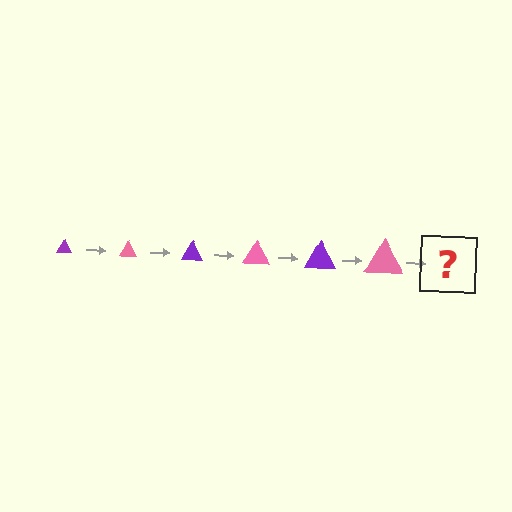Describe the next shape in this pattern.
It should be a purple triangle, larger than the previous one.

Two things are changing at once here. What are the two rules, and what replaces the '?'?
The two rules are that the triangle grows larger each step and the color cycles through purple and pink. The '?' should be a purple triangle, larger than the previous one.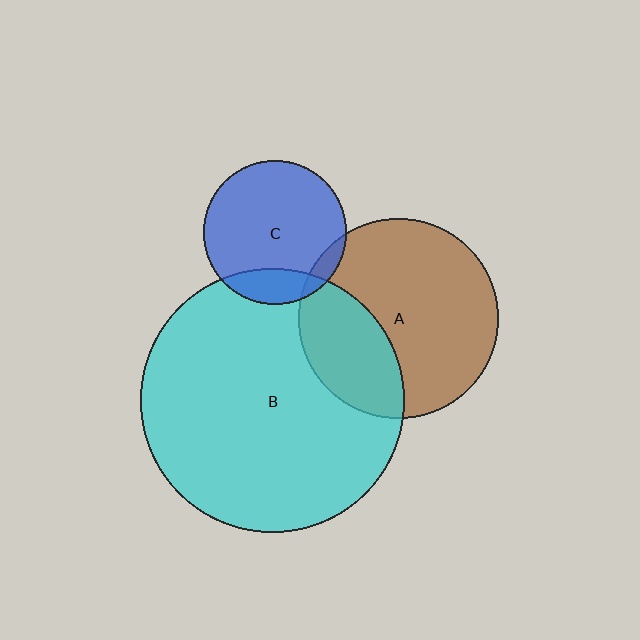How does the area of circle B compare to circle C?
Approximately 3.4 times.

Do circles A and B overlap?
Yes.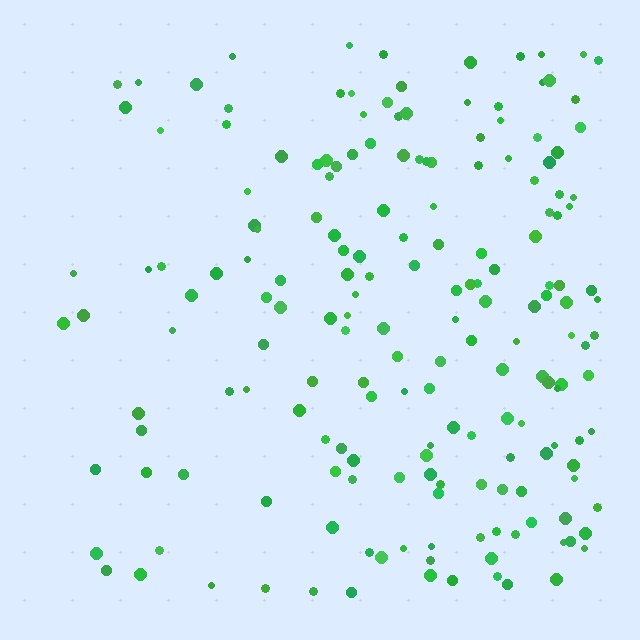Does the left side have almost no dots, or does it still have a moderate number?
Still a moderate number, just noticeably fewer than the right.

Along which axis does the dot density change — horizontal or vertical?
Horizontal.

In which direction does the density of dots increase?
From left to right, with the right side densest.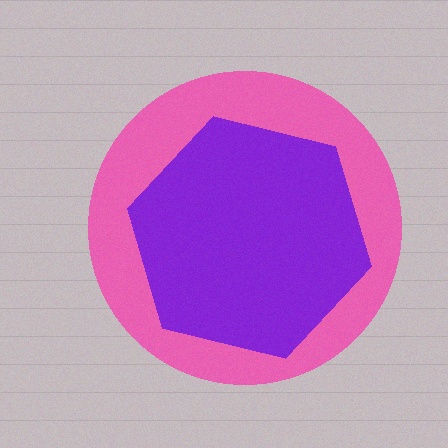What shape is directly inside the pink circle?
The purple hexagon.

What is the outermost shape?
The pink circle.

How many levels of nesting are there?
2.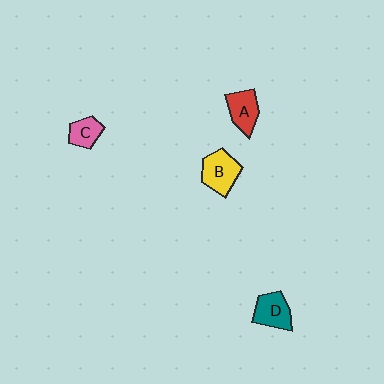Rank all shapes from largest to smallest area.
From largest to smallest: B (yellow), D (teal), A (red), C (pink).